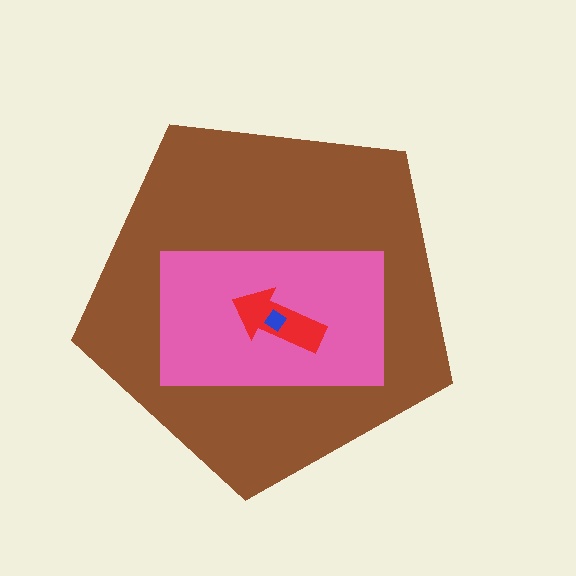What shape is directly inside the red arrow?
The blue diamond.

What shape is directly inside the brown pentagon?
The pink rectangle.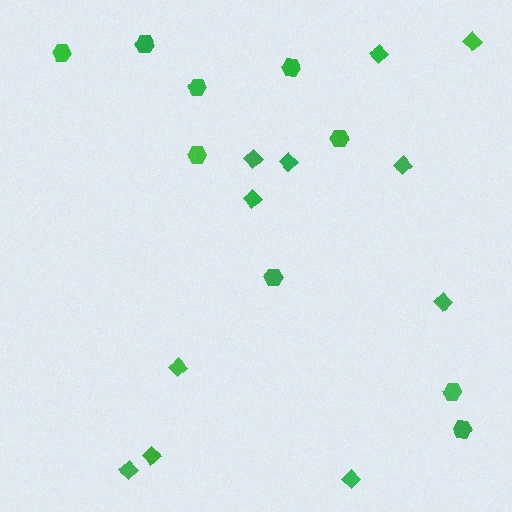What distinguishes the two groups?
There are 2 groups: one group of diamonds (11) and one group of hexagons (9).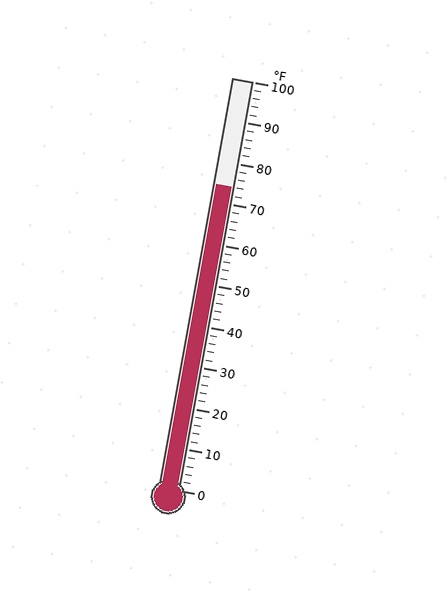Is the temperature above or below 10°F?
The temperature is above 10°F.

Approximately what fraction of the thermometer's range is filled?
The thermometer is filled to approximately 75% of its range.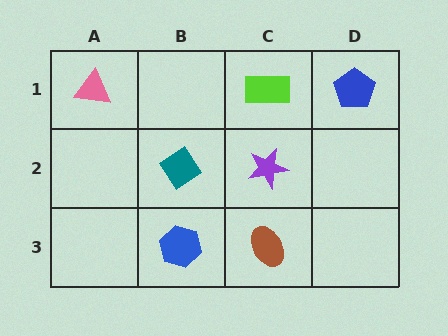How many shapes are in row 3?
2 shapes.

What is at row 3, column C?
A brown ellipse.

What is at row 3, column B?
A blue hexagon.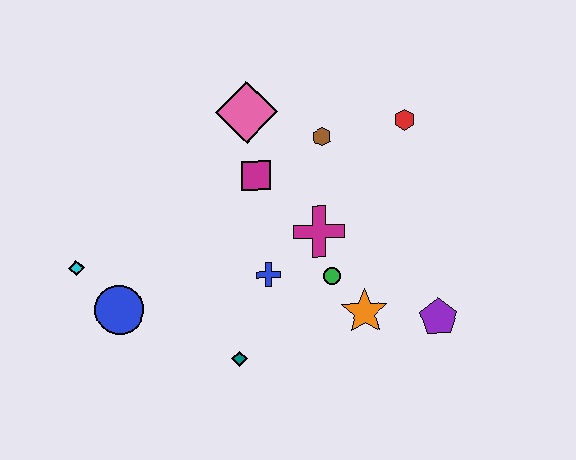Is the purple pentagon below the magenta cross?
Yes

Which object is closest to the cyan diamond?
The blue circle is closest to the cyan diamond.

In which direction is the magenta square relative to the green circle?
The magenta square is above the green circle.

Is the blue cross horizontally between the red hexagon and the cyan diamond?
Yes